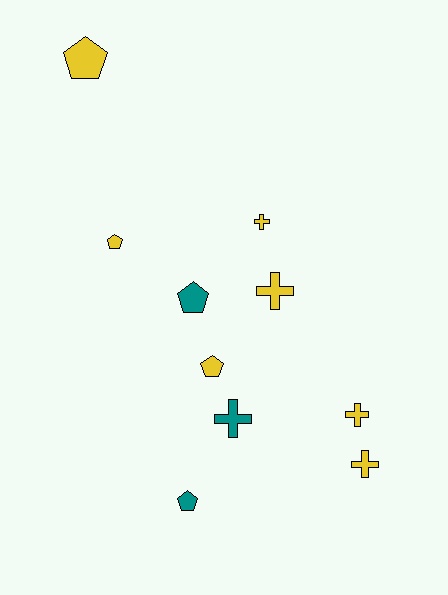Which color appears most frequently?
Yellow, with 7 objects.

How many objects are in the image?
There are 10 objects.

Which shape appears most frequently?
Cross, with 5 objects.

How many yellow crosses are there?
There are 4 yellow crosses.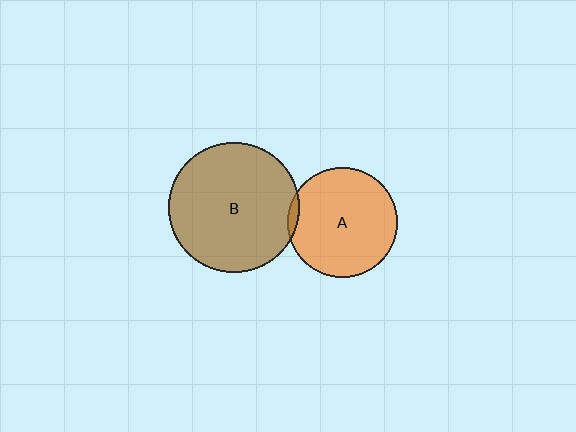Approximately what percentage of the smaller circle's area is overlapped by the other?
Approximately 5%.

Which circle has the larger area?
Circle B (brown).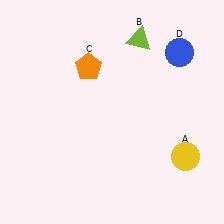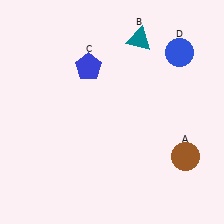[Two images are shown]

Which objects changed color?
A changed from yellow to brown. B changed from lime to teal. C changed from orange to blue.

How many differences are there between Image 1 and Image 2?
There are 3 differences between the two images.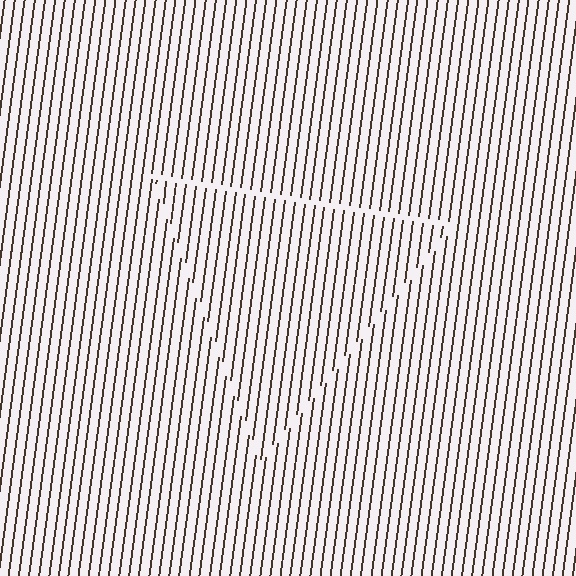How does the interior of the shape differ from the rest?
The interior of the shape contains the same grating, shifted by half a period — the contour is defined by the phase discontinuity where line-ends from the inner and outer gratings abut.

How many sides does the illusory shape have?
3 sides — the line-ends trace a triangle.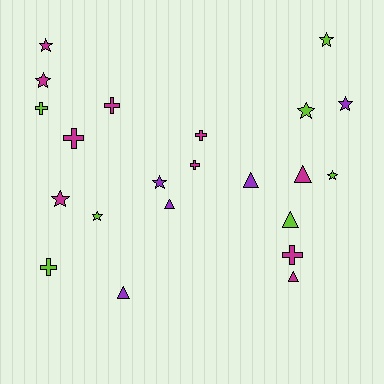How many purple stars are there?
There are 2 purple stars.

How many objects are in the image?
There are 22 objects.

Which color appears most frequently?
Magenta, with 10 objects.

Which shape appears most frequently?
Star, with 9 objects.